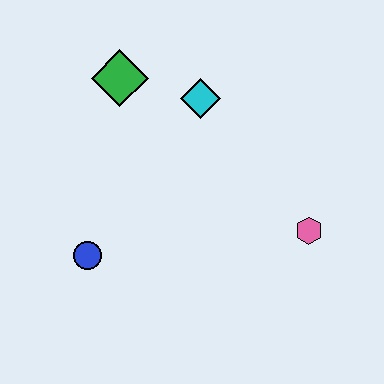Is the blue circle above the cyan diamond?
No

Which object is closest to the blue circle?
The green diamond is closest to the blue circle.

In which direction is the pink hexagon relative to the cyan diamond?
The pink hexagon is below the cyan diamond.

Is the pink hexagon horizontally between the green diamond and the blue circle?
No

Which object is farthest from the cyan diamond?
The blue circle is farthest from the cyan diamond.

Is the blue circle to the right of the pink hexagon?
No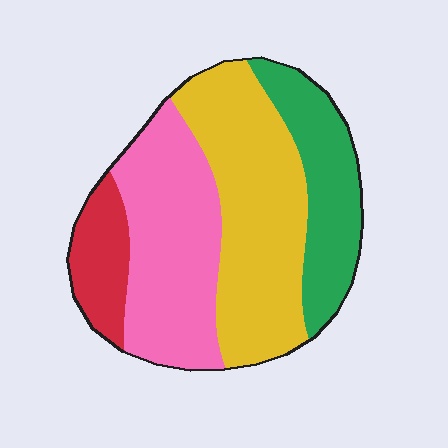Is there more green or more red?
Green.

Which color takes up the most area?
Yellow, at roughly 35%.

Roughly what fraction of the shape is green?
Green covers around 20% of the shape.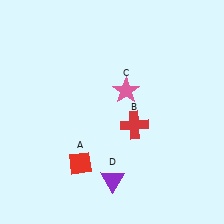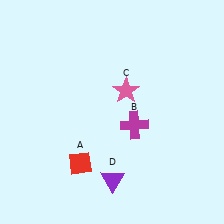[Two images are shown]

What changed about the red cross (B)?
In Image 1, B is red. In Image 2, it changed to magenta.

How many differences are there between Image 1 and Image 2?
There is 1 difference between the two images.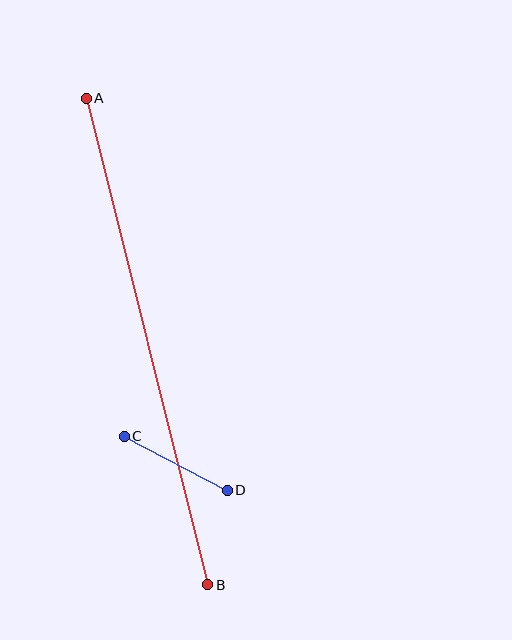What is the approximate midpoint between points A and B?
The midpoint is at approximately (147, 342) pixels.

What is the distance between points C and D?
The distance is approximately 116 pixels.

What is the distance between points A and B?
The distance is approximately 501 pixels.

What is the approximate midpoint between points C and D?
The midpoint is at approximately (176, 463) pixels.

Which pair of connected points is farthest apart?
Points A and B are farthest apart.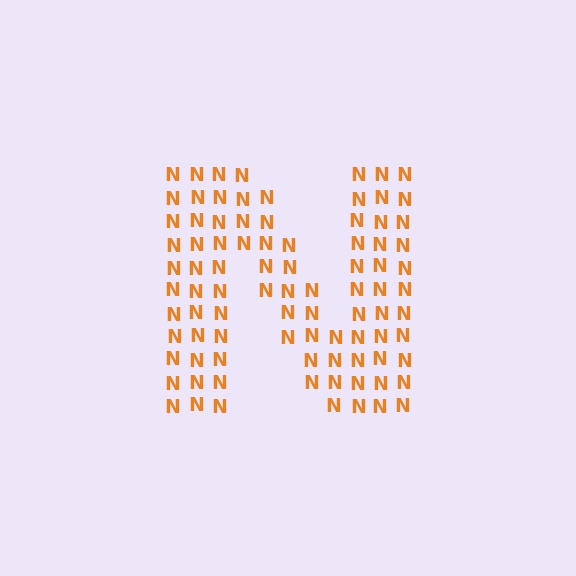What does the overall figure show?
The overall figure shows the letter N.